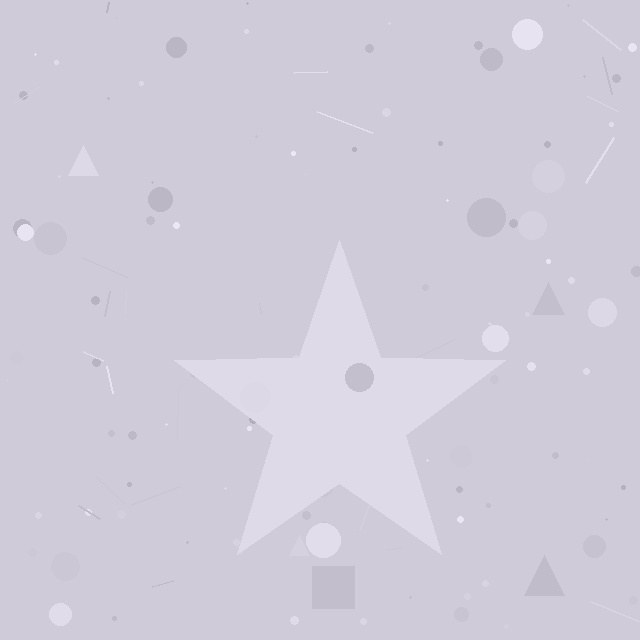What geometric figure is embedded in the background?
A star is embedded in the background.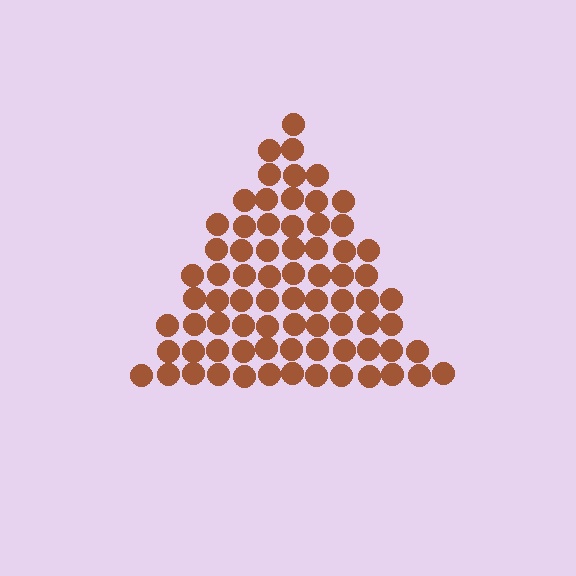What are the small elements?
The small elements are circles.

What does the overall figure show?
The overall figure shows a triangle.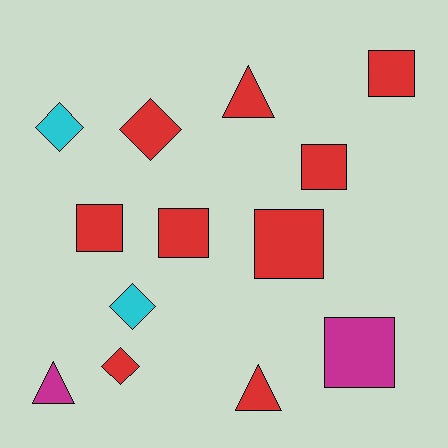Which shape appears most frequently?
Square, with 6 objects.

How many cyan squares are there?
There are no cyan squares.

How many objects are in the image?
There are 13 objects.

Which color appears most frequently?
Red, with 9 objects.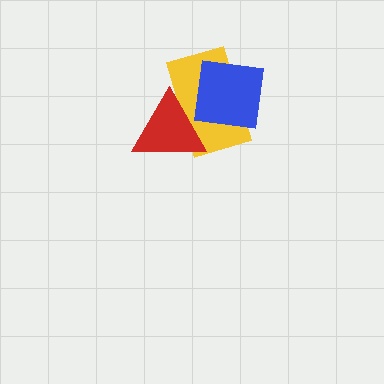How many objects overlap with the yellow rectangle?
2 objects overlap with the yellow rectangle.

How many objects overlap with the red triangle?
1 object overlaps with the red triangle.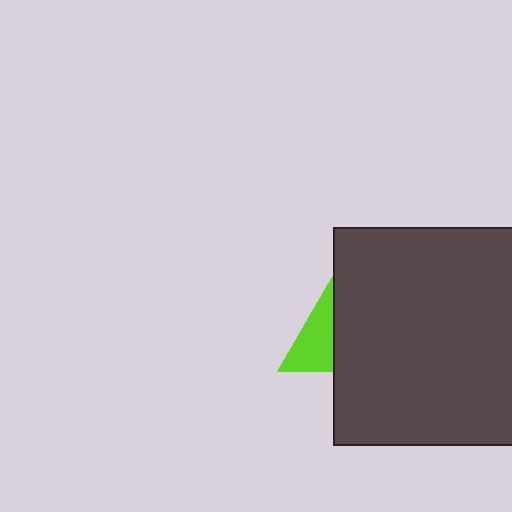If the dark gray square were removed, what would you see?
You would see the complete lime triangle.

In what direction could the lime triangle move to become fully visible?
The lime triangle could move left. That would shift it out from behind the dark gray square entirely.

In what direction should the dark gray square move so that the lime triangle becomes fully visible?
The dark gray square should move right. That is the shortest direction to clear the overlap and leave the lime triangle fully visible.